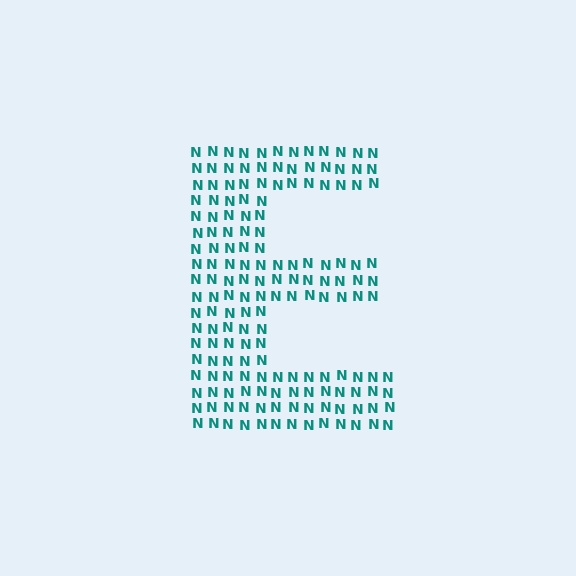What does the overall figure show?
The overall figure shows the letter E.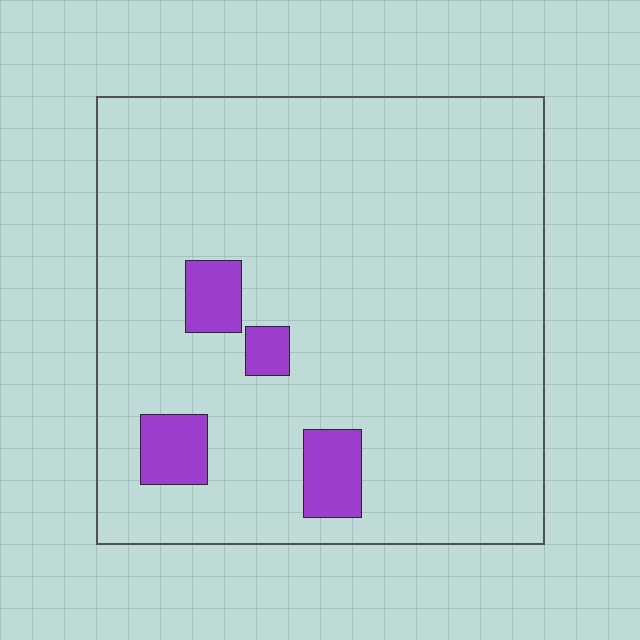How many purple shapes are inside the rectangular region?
4.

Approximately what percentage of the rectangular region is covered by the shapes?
Approximately 10%.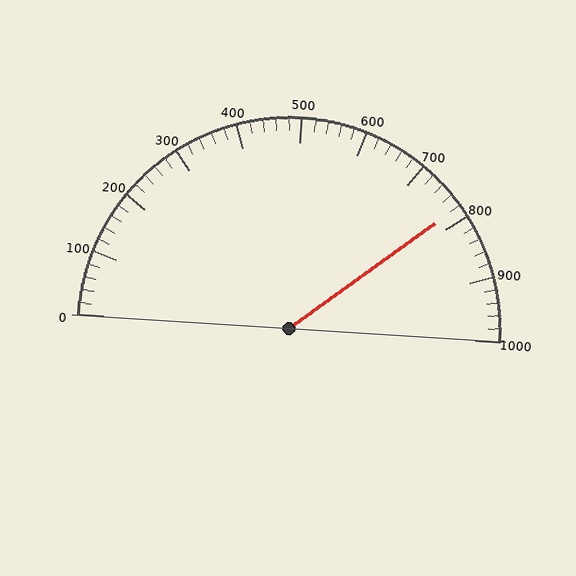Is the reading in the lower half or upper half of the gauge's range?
The reading is in the upper half of the range (0 to 1000).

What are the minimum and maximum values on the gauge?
The gauge ranges from 0 to 1000.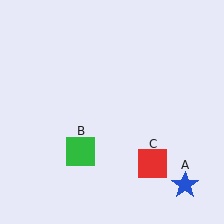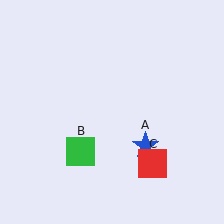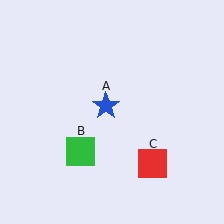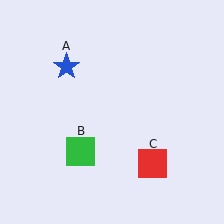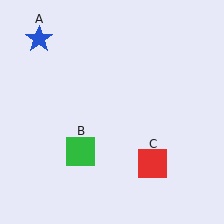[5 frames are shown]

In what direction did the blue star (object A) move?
The blue star (object A) moved up and to the left.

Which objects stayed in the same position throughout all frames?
Green square (object B) and red square (object C) remained stationary.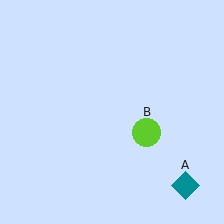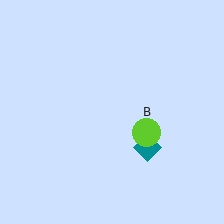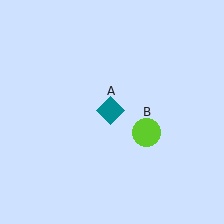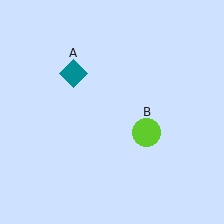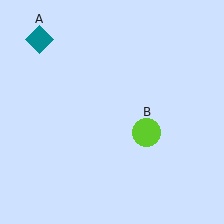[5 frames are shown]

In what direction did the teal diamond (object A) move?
The teal diamond (object A) moved up and to the left.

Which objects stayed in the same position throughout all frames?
Lime circle (object B) remained stationary.